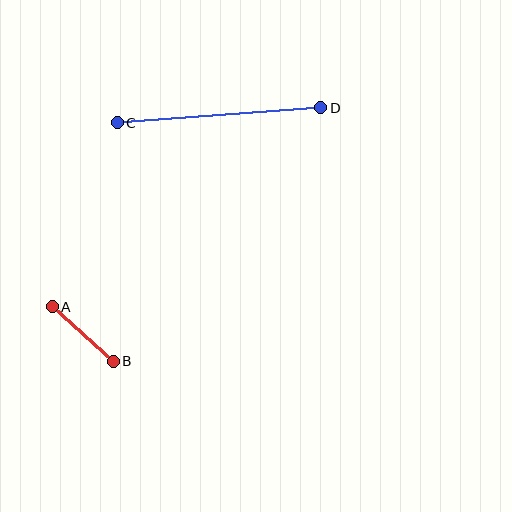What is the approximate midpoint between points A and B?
The midpoint is at approximately (83, 334) pixels.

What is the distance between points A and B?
The distance is approximately 82 pixels.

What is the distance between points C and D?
The distance is approximately 204 pixels.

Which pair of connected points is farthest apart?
Points C and D are farthest apart.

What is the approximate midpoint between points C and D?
The midpoint is at approximately (219, 115) pixels.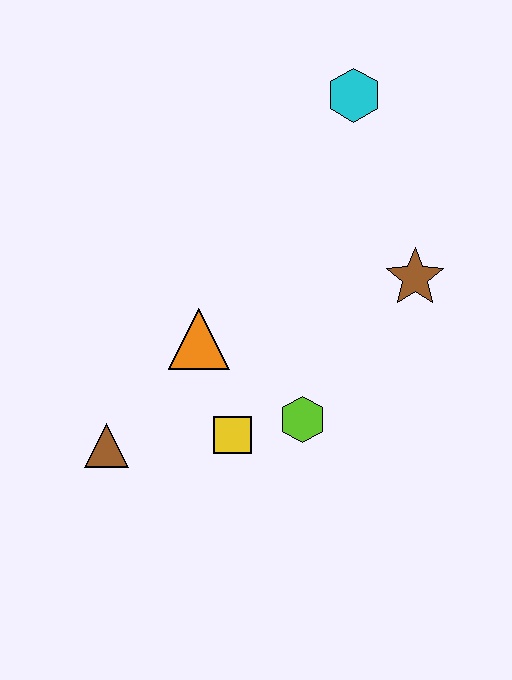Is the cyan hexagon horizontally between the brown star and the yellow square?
Yes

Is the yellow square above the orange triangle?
No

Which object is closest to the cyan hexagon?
The brown star is closest to the cyan hexagon.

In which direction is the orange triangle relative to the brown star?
The orange triangle is to the left of the brown star.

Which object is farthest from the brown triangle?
The cyan hexagon is farthest from the brown triangle.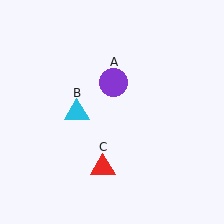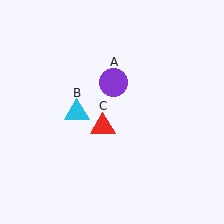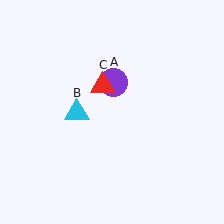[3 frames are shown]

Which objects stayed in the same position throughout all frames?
Purple circle (object A) and cyan triangle (object B) remained stationary.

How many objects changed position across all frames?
1 object changed position: red triangle (object C).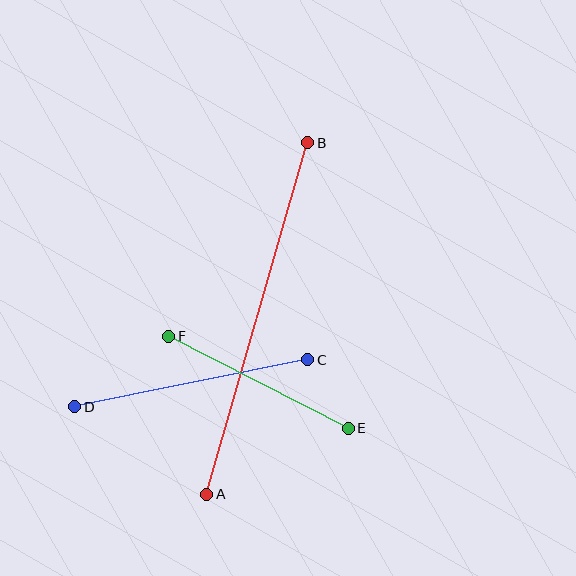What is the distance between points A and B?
The distance is approximately 366 pixels.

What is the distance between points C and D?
The distance is approximately 238 pixels.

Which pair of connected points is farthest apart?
Points A and B are farthest apart.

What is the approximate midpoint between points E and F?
The midpoint is at approximately (258, 382) pixels.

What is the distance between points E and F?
The distance is approximately 202 pixels.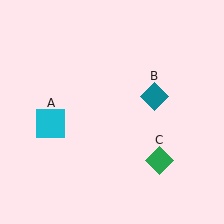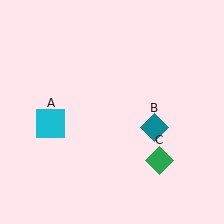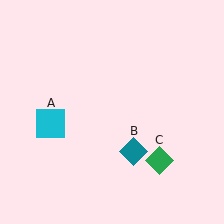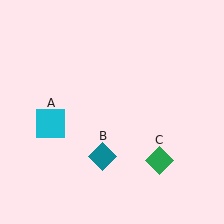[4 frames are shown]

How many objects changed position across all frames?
1 object changed position: teal diamond (object B).